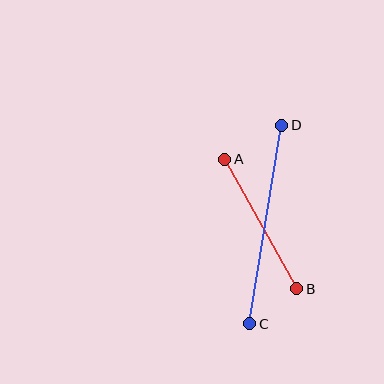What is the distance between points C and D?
The distance is approximately 201 pixels.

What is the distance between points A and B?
The distance is approximately 148 pixels.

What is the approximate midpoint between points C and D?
The midpoint is at approximately (266, 224) pixels.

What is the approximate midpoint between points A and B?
The midpoint is at approximately (261, 224) pixels.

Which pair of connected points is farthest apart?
Points C and D are farthest apart.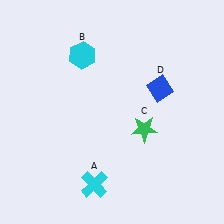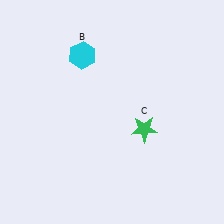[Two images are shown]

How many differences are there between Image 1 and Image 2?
There are 2 differences between the two images.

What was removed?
The blue diamond (D), the cyan cross (A) were removed in Image 2.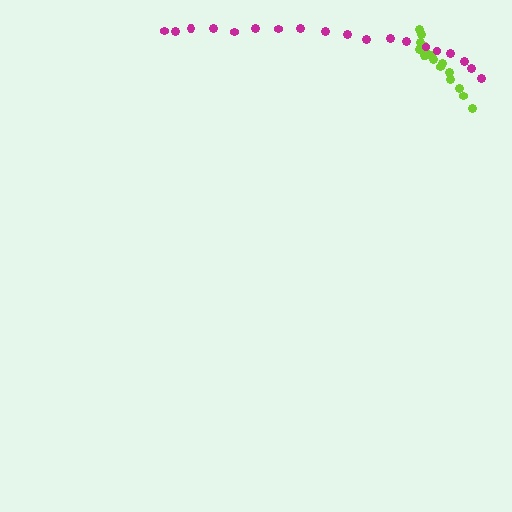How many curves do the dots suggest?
There are 2 distinct paths.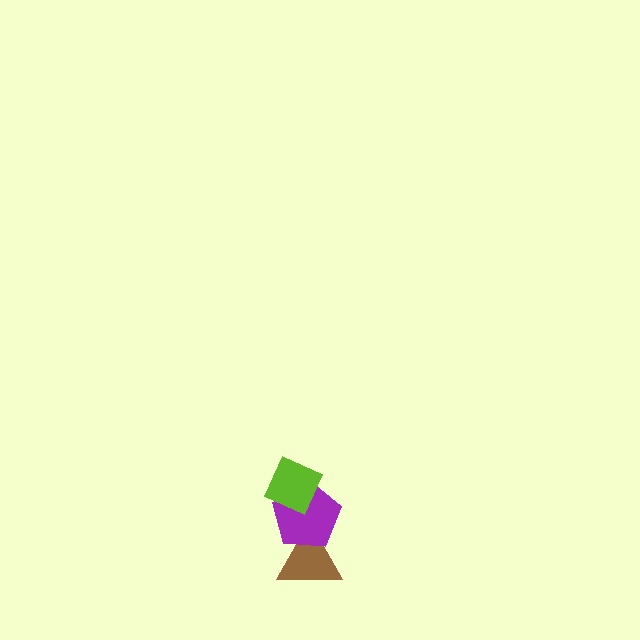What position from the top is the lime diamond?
The lime diamond is 1st from the top.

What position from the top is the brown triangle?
The brown triangle is 3rd from the top.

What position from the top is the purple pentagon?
The purple pentagon is 2nd from the top.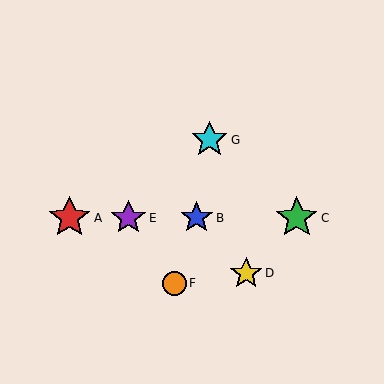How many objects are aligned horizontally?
4 objects (A, B, C, E) are aligned horizontally.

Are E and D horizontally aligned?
No, E is at y≈218 and D is at y≈273.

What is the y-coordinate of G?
Object G is at y≈140.